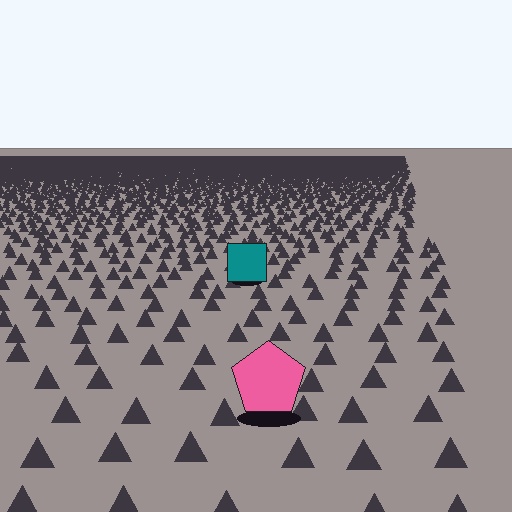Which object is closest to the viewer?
The pink pentagon is closest. The texture marks near it are larger and more spread out.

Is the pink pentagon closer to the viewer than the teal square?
Yes. The pink pentagon is closer — you can tell from the texture gradient: the ground texture is coarser near it.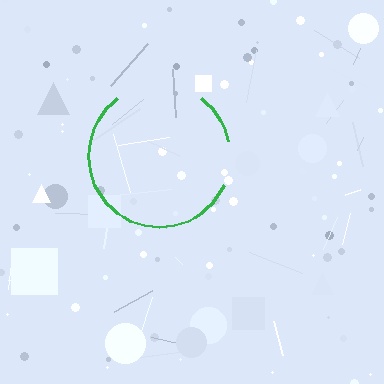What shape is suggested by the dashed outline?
The dashed outline suggests a circle.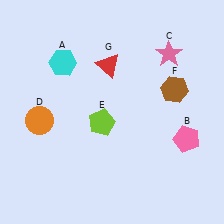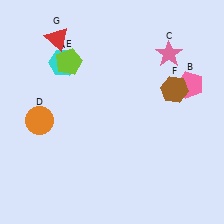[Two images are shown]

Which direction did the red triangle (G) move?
The red triangle (G) moved left.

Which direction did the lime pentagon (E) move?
The lime pentagon (E) moved up.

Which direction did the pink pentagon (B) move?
The pink pentagon (B) moved up.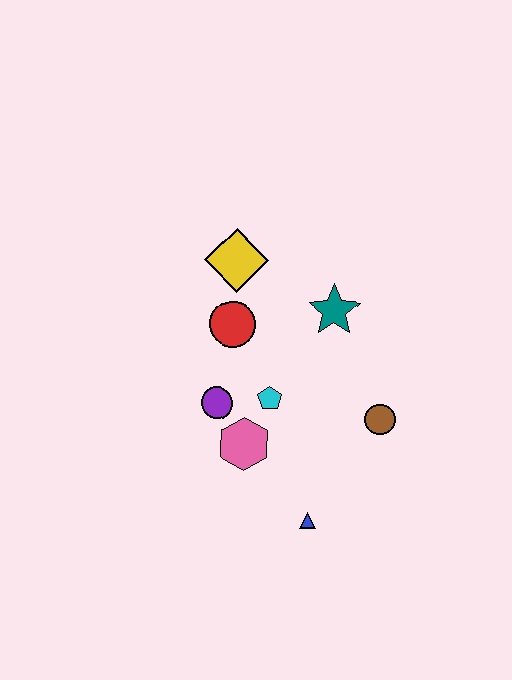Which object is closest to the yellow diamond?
The red circle is closest to the yellow diamond.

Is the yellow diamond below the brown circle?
No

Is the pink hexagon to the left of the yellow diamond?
No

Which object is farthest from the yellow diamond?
The blue triangle is farthest from the yellow diamond.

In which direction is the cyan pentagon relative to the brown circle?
The cyan pentagon is to the left of the brown circle.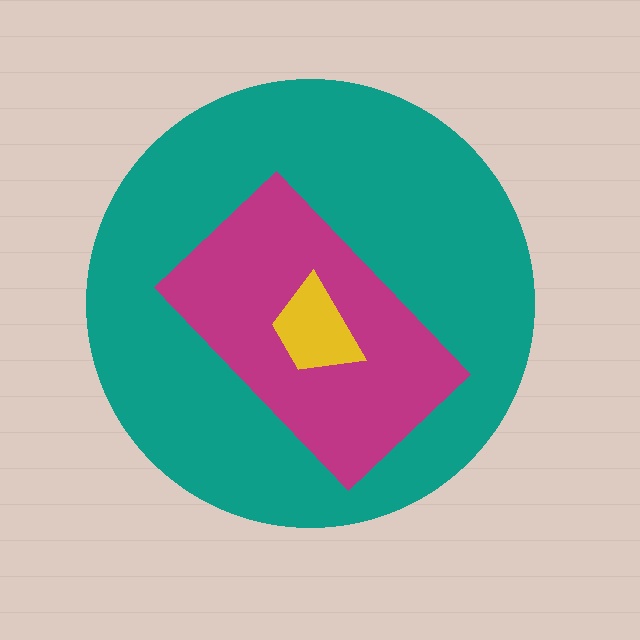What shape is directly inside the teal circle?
The magenta rectangle.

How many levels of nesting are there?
3.